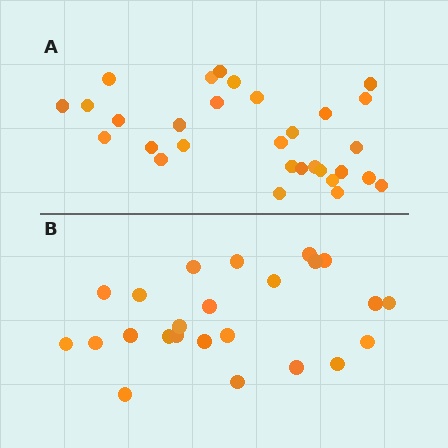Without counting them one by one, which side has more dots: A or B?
Region A (the top region) has more dots.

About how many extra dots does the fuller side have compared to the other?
Region A has about 6 more dots than region B.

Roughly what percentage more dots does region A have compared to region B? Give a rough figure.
About 25% more.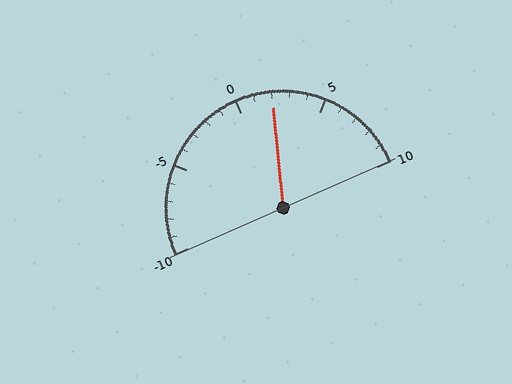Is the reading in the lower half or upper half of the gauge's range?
The reading is in the upper half of the range (-10 to 10).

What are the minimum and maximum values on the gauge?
The gauge ranges from -10 to 10.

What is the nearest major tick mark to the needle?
The nearest major tick mark is 0.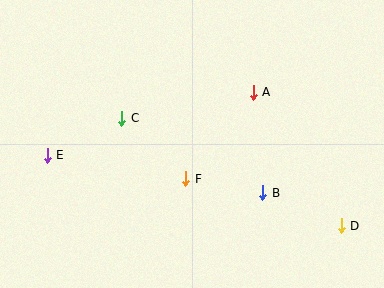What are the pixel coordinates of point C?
Point C is at (122, 118).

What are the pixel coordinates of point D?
Point D is at (341, 226).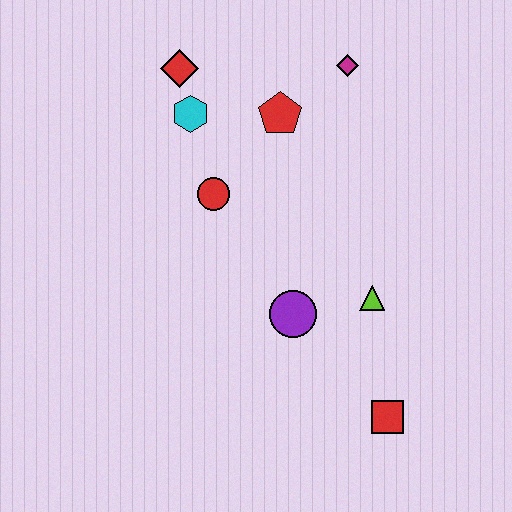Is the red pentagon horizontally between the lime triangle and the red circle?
Yes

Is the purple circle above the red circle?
No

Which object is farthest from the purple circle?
The red diamond is farthest from the purple circle.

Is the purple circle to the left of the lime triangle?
Yes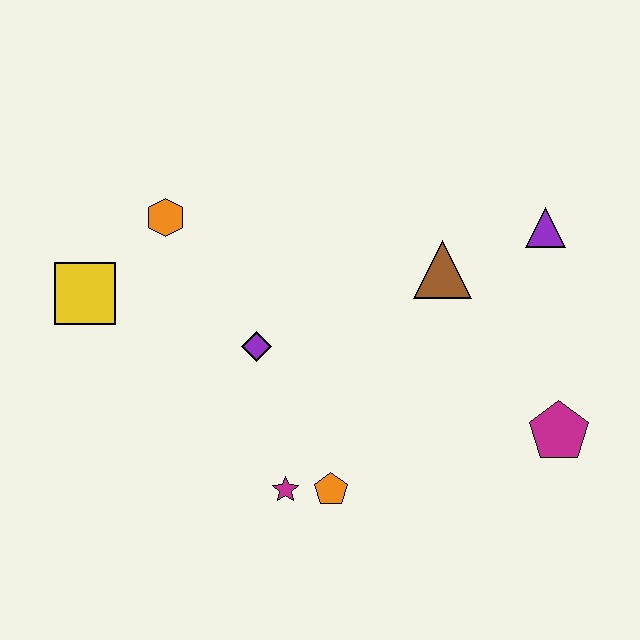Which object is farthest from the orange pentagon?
The purple triangle is farthest from the orange pentagon.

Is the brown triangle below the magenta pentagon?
No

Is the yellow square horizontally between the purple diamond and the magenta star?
No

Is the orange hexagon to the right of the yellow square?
Yes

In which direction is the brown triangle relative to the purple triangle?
The brown triangle is to the left of the purple triangle.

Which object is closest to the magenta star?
The orange pentagon is closest to the magenta star.